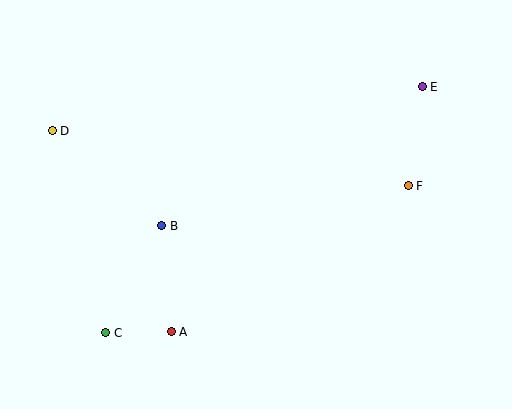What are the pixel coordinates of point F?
Point F is at (408, 186).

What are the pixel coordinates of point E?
Point E is at (422, 87).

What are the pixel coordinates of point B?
Point B is at (162, 226).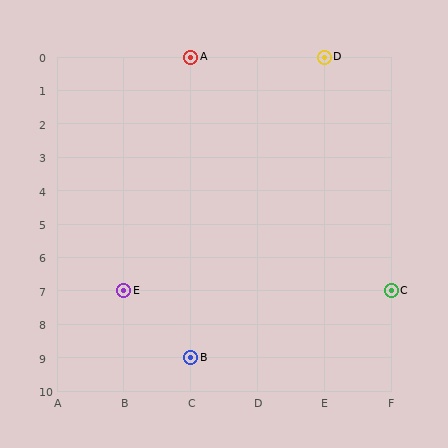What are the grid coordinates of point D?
Point D is at grid coordinates (E, 0).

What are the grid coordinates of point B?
Point B is at grid coordinates (C, 9).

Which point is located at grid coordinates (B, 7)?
Point E is at (B, 7).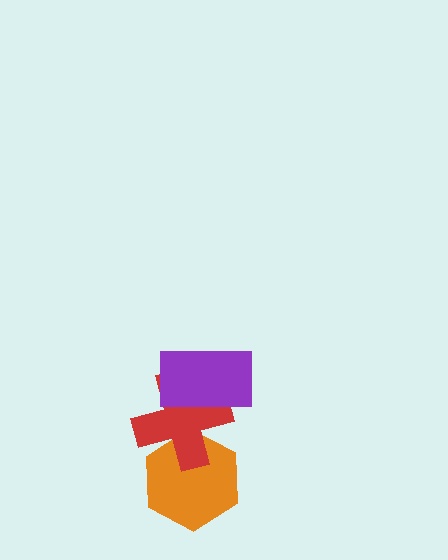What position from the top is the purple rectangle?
The purple rectangle is 1st from the top.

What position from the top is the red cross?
The red cross is 2nd from the top.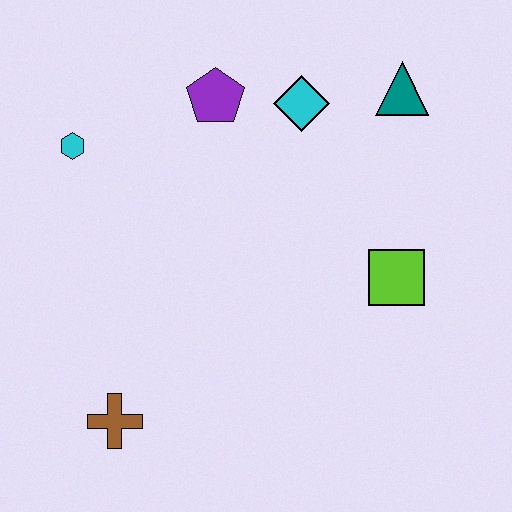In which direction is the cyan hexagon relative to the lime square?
The cyan hexagon is to the left of the lime square.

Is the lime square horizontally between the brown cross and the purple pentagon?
No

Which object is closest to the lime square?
The teal triangle is closest to the lime square.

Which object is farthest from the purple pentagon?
The brown cross is farthest from the purple pentagon.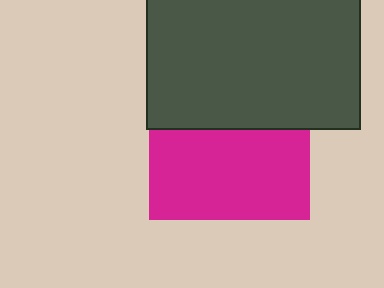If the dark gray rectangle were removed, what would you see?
You would see the complete magenta square.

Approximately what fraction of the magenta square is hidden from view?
Roughly 44% of the magenta square is hidden behind the dark gray rectangle.